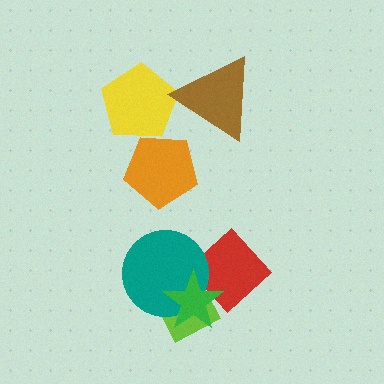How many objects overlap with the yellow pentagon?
2 objects overlap with the yellow pentagon.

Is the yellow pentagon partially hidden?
Yes, it is partially covered by another shape.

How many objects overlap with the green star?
3 objects overlap with the green star.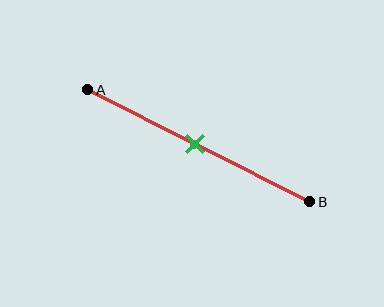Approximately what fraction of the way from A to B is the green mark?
The green mark is approximately 50% of the way from A to B.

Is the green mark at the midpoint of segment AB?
Yes, the mark is approximately at the midpoint.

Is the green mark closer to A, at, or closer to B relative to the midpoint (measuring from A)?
The green mark is approximately at the midpoint of segment AB.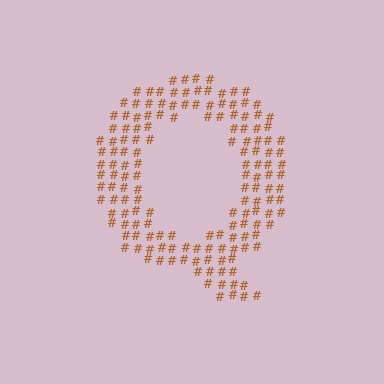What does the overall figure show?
The overall figure shows the letter Q.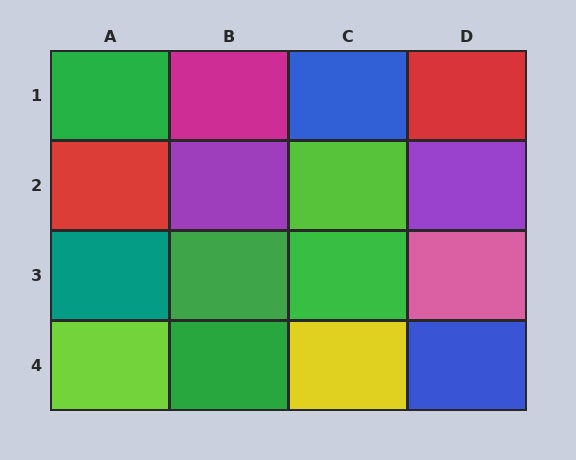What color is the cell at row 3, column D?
Pink.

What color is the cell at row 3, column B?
Green.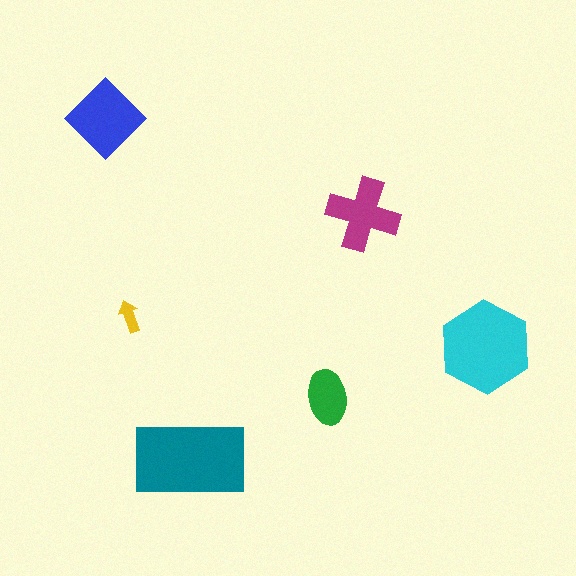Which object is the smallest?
The yellow arrow.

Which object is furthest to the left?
The blue diamond is leftmost.